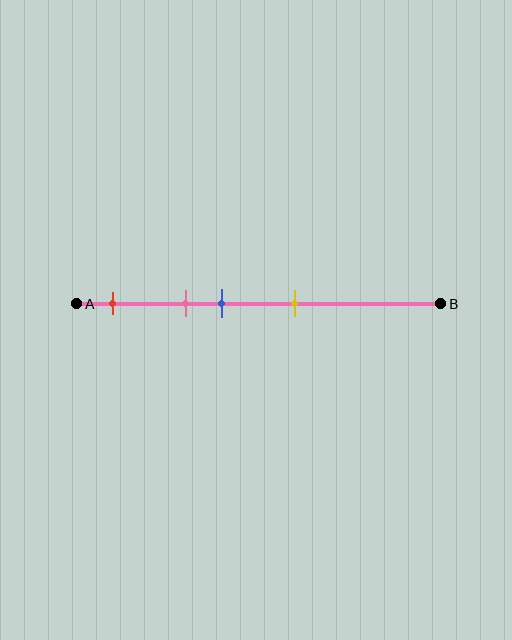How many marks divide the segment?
There are 4 marks dividing the segment.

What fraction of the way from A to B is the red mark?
The red mark is approximately 10% (0.1) of the way from A to B.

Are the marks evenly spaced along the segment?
No, the marks are not evenly spaced.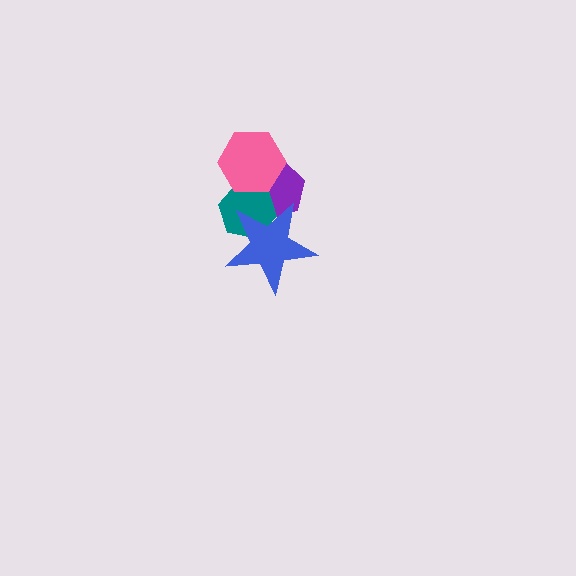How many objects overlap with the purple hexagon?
3 objects overlap with the purple hexagon.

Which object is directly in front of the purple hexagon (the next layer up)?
The teal hexagon is directly in front of the purple hexagon.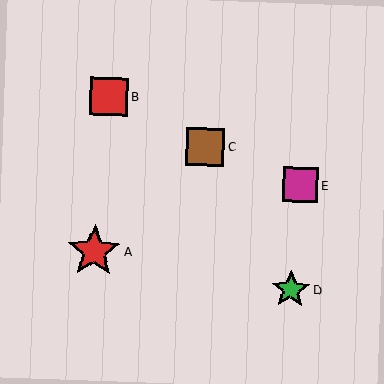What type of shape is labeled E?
Shape E is a magenta square.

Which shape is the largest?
The red star (labeled A) is the largest.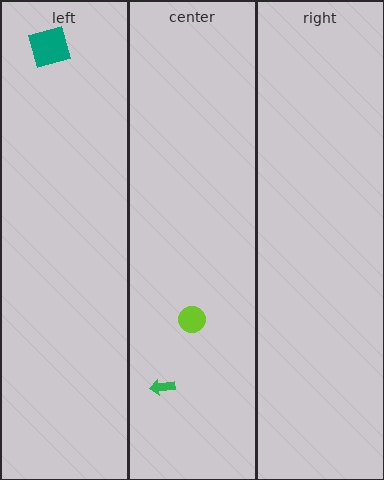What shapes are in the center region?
The lime circle, the green arrow.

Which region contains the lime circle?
The center region.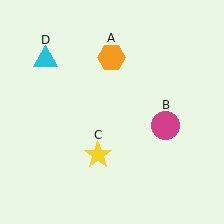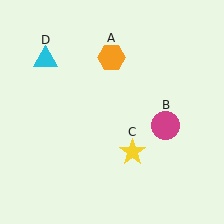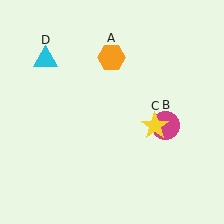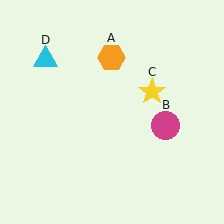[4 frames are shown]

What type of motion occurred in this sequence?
The yellow star (object C) rotated counterclockwise around the center of the scene.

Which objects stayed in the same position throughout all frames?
Orange hexagon (object A) and magenta circle (object B) and cyan triangle (object D) remained stationary.